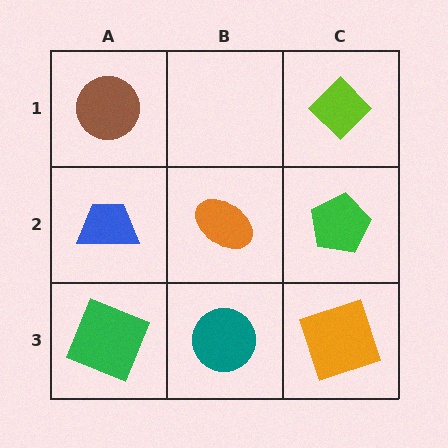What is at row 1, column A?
A brown circle.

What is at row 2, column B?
An orange ellipse.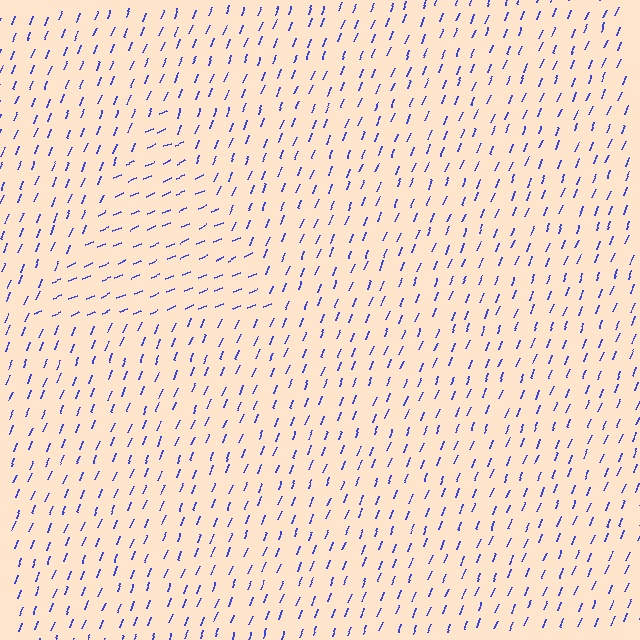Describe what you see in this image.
The image is filled with small blue line segments. A triangle region in the image has lines oriented differently from the surrounding lines, creating a visible texture boundary.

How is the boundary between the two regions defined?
The boundary is defined purely by a change in line orientation (approximately 45 degrees difference). All lines are the same color and thickness.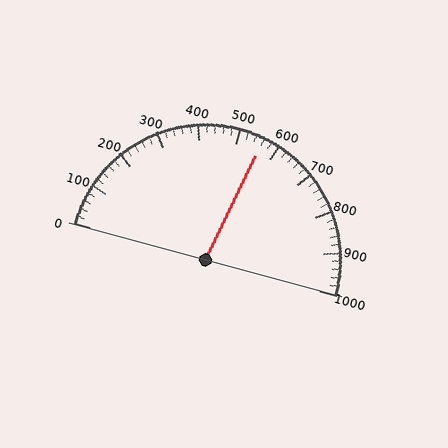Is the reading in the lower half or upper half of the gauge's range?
The reading is in the upper half of the range (0 to 1000).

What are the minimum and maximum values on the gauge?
The gauge ranges from 0 to 1000.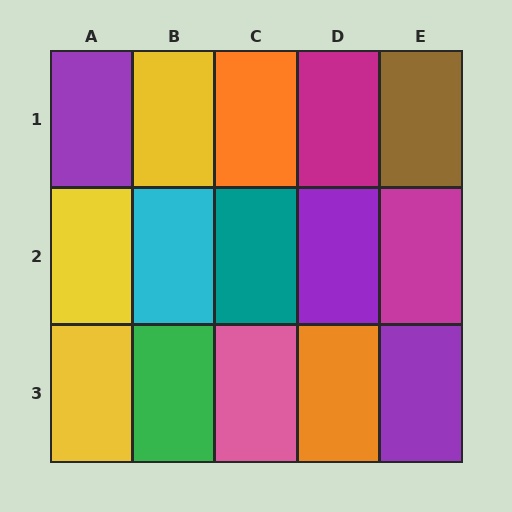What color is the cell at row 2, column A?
Yellow.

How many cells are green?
1 cell is green.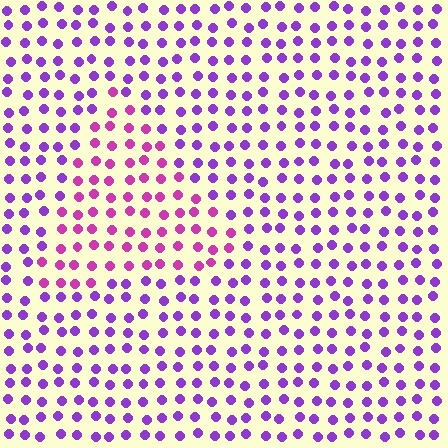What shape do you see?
I see a triangle.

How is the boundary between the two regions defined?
The boundary is defined purely by a slight shift in hue (about 37 degrees). Spacing, size, and orientation are identical on both sides.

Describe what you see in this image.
The image is filled with small purple elements in a uniform arrangement. A triangle-shaped region is visible where the elements are tinted to a slightly different hue, forming a subtle color boundary.